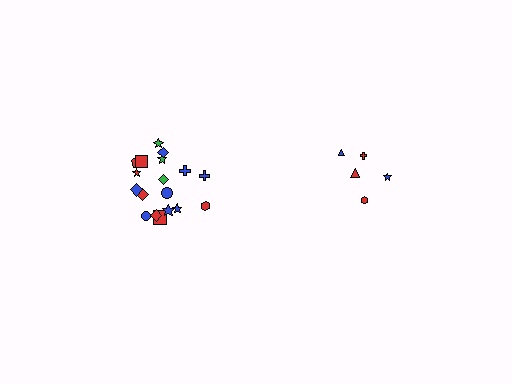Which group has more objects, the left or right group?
The left group.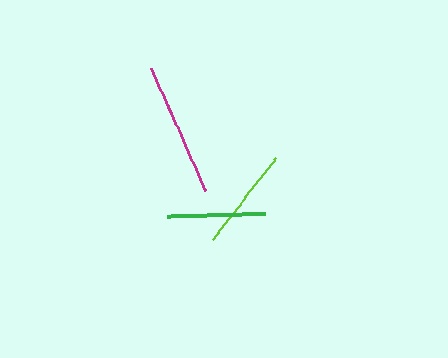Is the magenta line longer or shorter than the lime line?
The magenta line is longer than the lime line.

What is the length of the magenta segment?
The magenta segment is approximately 134 pixels long.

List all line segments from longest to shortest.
From longest to shortest: magenta, lime, green.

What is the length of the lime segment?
The lime segment is approximately 105 pixels long.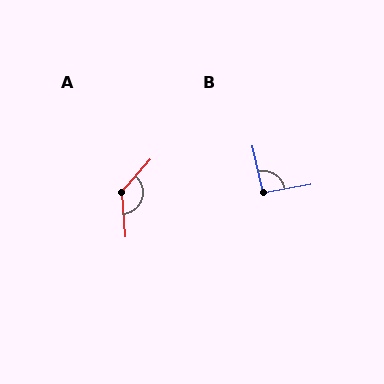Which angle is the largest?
A, at approximately 135 degrees.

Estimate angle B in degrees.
Approximately 93 degrees.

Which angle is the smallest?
B, at approximately 93 degrees.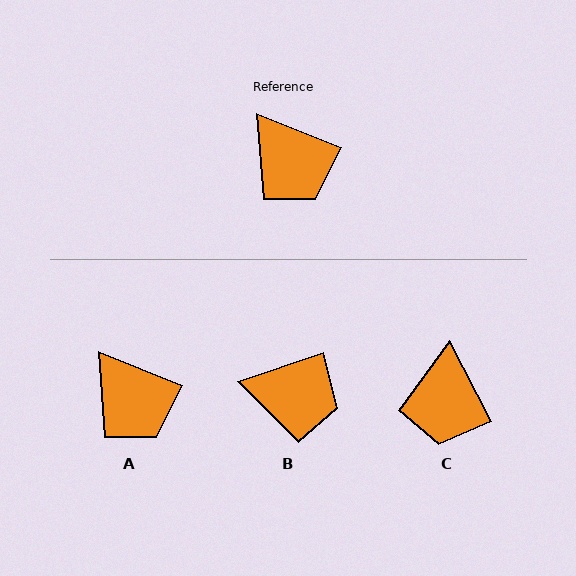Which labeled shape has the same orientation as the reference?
A.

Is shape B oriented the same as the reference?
No, it is off by about 41 degrees.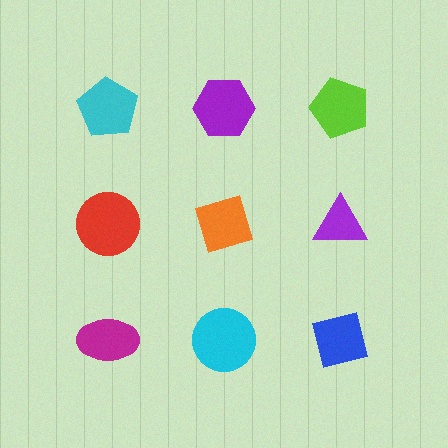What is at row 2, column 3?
A purple triangle.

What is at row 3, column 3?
A blue square.